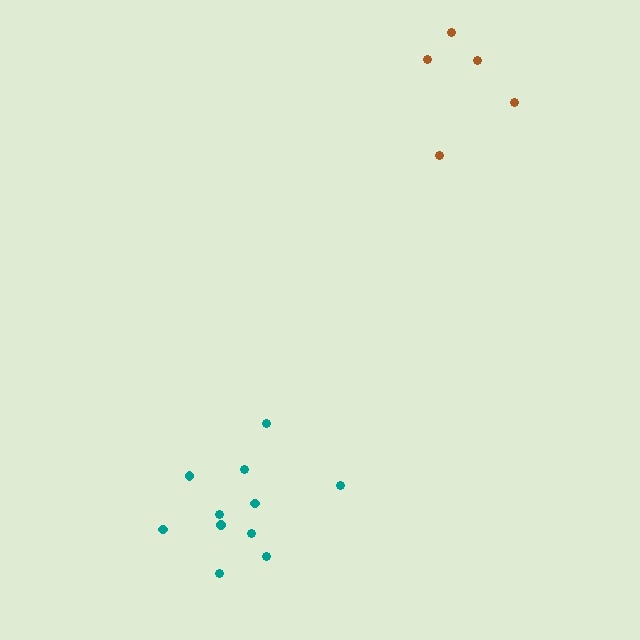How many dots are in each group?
Group 1: 5 dots, Group 2: 11 dots (16 total).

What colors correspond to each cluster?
The clusters are colored: brown, teal.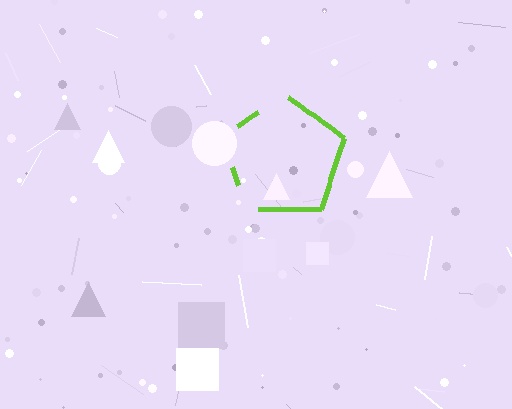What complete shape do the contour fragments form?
The contour fragments form a pentagon.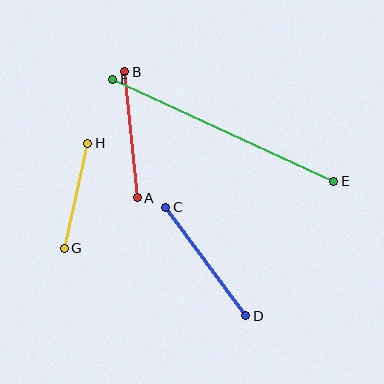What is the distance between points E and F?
The distance is approximately 244 pixels.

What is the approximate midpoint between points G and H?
The midpoint is at approximately (76, 196) pixels.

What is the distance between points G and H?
The distance is approximately 108 pixels.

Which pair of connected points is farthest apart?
Points E and F are farthest apart.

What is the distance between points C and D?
The distance is approximately 135 pixels.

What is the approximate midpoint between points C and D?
The midpoint is at approximately (206, 262) pixels.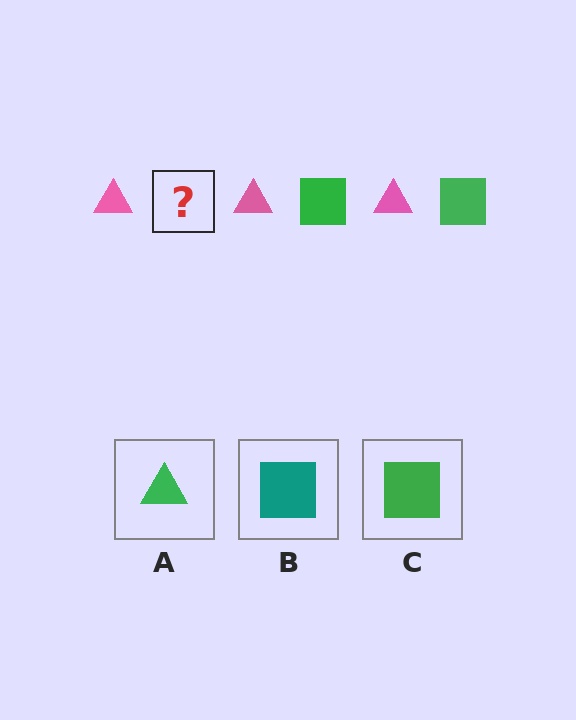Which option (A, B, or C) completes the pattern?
C.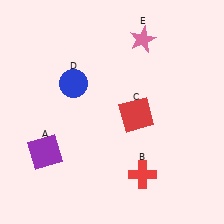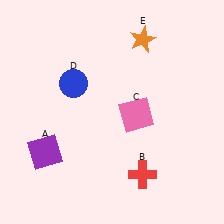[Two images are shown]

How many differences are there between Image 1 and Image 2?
There are 2 differences between the two images.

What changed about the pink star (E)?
In Image 1, E is pink. In Image 2, it changed to orange.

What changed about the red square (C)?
In Image 1, C is red. In Image 2, it changed to pink.